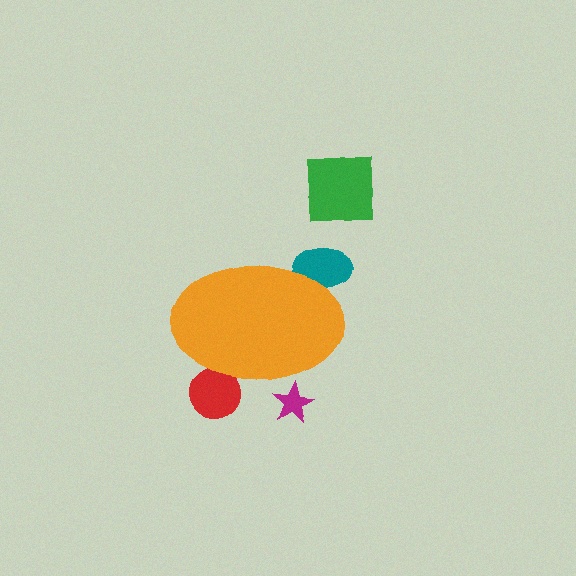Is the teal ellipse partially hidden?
Yes, the teal ellipse is partially hidden behind the orange ellipse.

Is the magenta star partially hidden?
Yes, the magenta star is partially hidden behind the orange ellipse.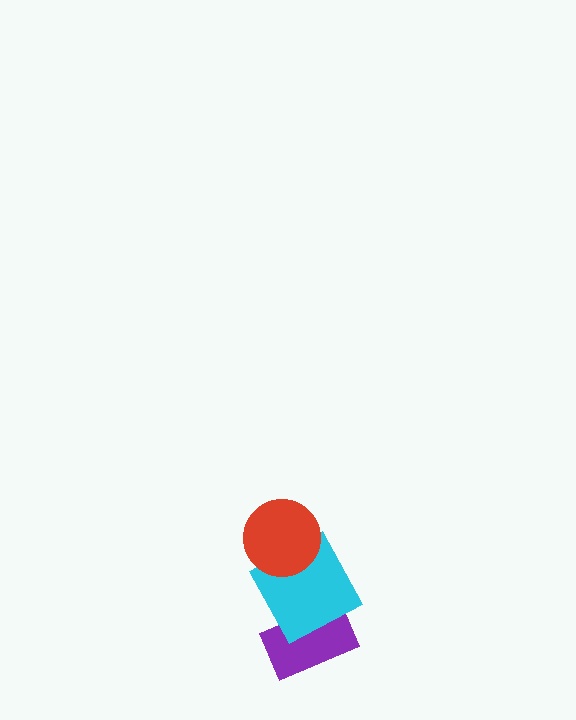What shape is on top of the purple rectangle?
The cyan square is on top of the purple rectangle.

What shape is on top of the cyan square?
The red circle is on top of the cyan square.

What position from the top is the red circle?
The red circle is 1st from the top.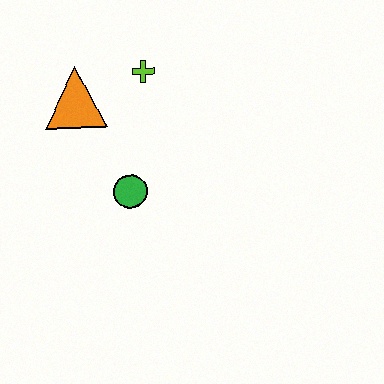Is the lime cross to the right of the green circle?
Yes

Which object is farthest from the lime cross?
The green circle is farthest from the lime cross.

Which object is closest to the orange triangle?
The lime cross is closest to the orange triangle.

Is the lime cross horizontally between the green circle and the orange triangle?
No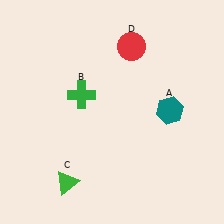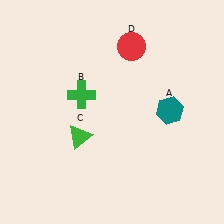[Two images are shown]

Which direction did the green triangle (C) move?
The green triangle (C) moved up.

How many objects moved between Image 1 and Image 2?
1 object moved between the two images.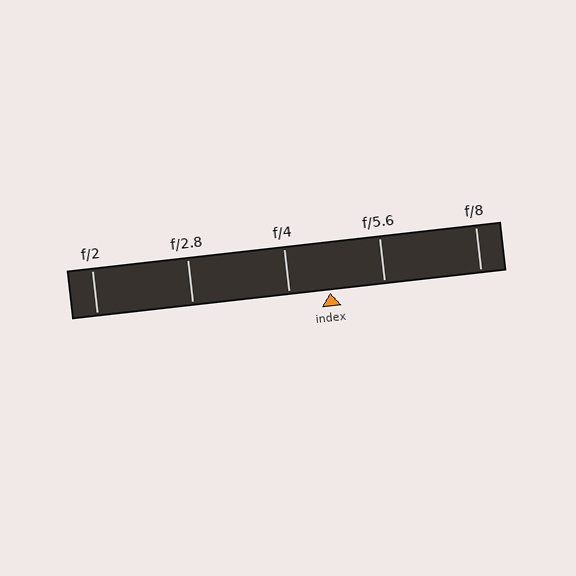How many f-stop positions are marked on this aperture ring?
There are 5 f-stop positions marked.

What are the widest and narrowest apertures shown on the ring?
The widest aperture shown is f/2 and the narrowest is f/8.